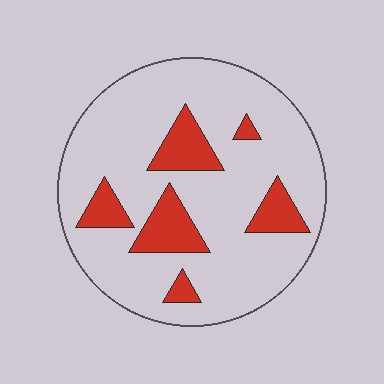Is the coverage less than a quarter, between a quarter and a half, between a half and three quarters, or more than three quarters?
Less than a quarter.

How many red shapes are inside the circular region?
6.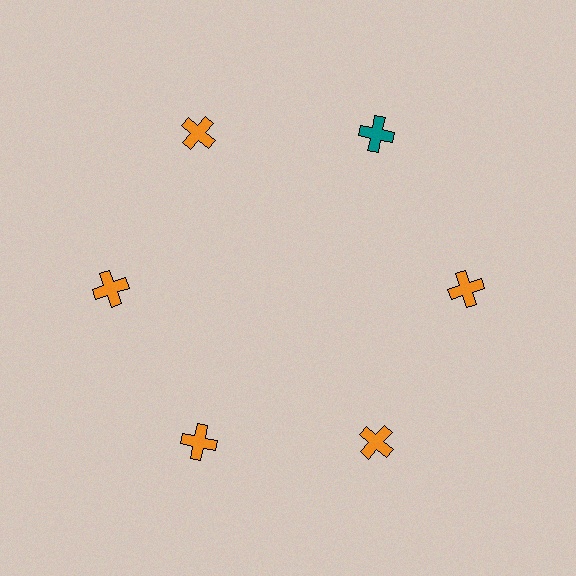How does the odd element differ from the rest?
It has a different color: teal instead of orange.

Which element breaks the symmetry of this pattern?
The teal cross at roughly the 1 o'clock position breaks the symmetry. All other shapes are orange crosses.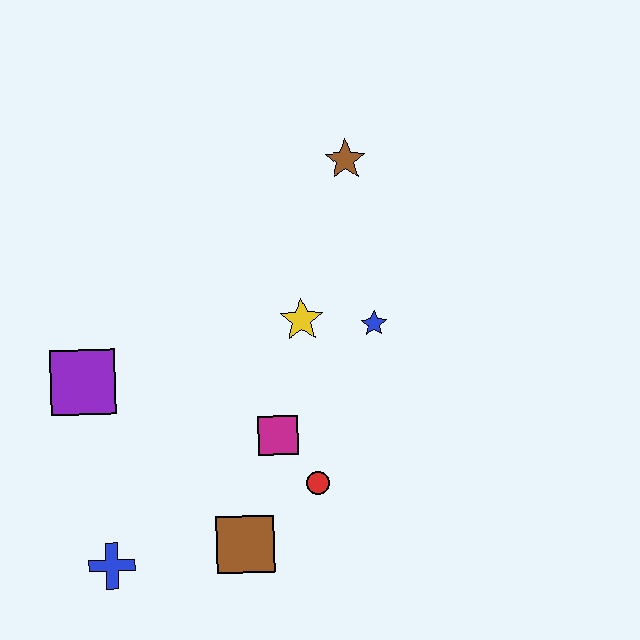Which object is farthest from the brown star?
The blue cross is farthest from the brown star.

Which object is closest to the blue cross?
The brown square is closest to the blue cross.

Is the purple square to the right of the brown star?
No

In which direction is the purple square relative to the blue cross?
The purple square is above the blue cross.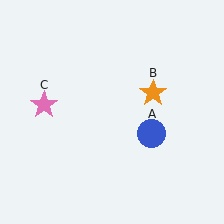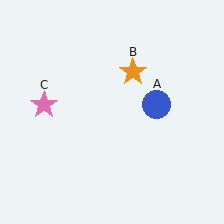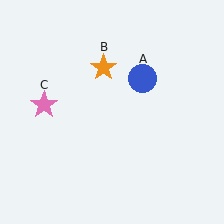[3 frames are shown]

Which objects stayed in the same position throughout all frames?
Pink star (object C) remained stationary.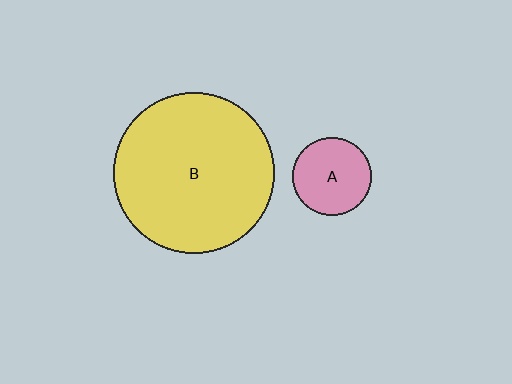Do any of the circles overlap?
No, none of the circles overlap.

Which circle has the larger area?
Circle B (yellow).